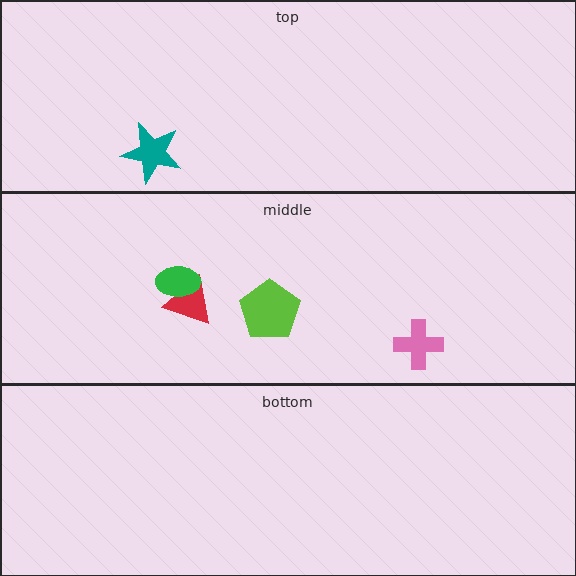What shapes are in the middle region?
The lime pentagon, the pink cross, the red triangle, the green ellipse.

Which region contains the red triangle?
The middle region.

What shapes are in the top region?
The teal star.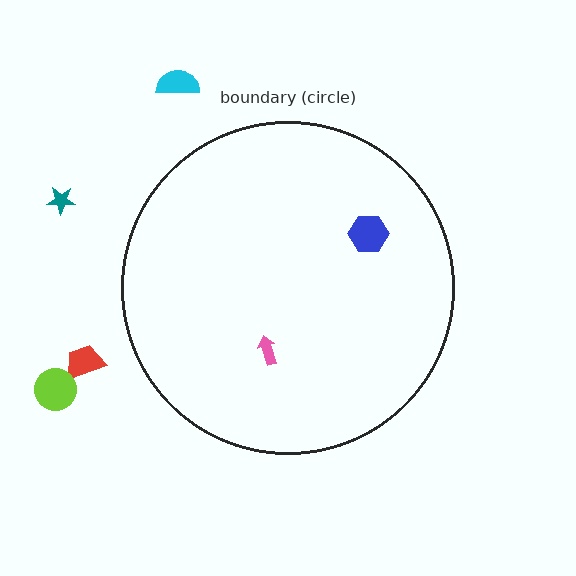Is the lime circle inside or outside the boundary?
Outside.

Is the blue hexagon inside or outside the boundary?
Inside.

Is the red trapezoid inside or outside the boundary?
Outside.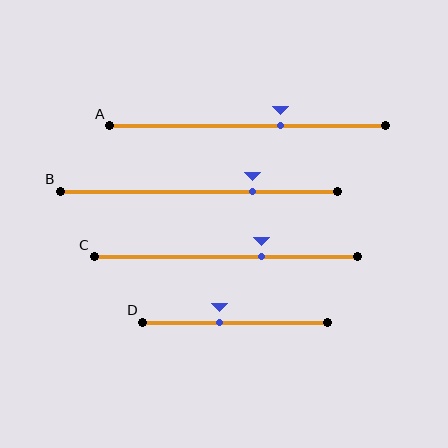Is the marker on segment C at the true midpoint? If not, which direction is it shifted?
No, the marker on segment C is shifted to the right by about 14% of the segment length.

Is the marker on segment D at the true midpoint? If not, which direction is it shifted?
No, the marker on segment D is shifted to the left by about 8% of the segment length.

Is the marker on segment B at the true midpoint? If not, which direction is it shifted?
No, the marker on segment B is shifted to the right by about 20% of the segment length.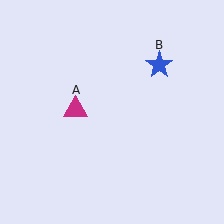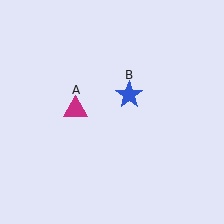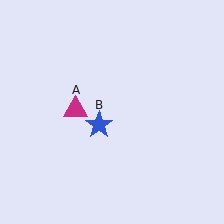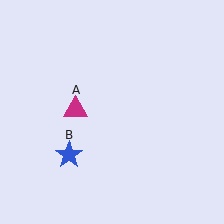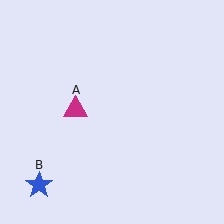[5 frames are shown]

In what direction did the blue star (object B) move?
The blue star (object B) moved down and to the left.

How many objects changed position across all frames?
1 object changed position: blue star (object B).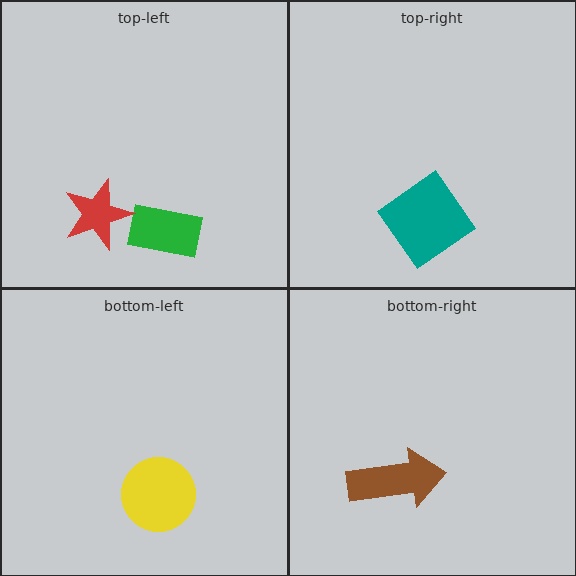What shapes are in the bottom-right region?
The brown arrow.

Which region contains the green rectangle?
The top-left region.